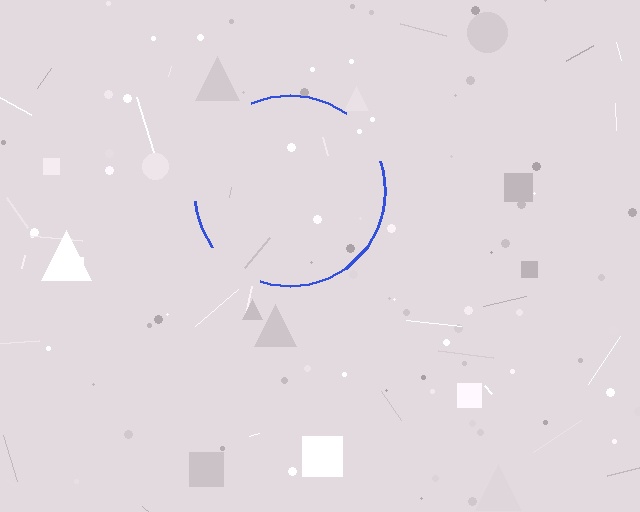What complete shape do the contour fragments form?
The contour fragments form a circle.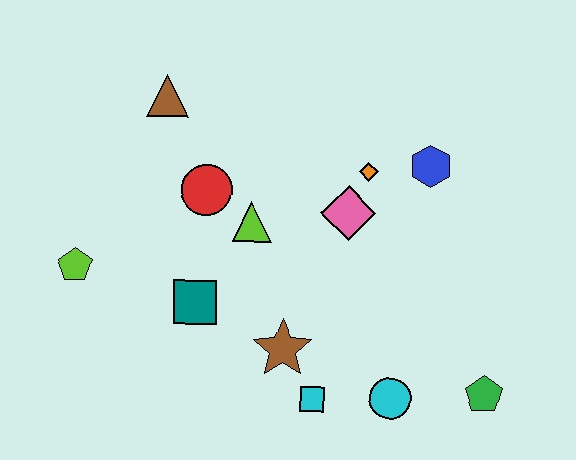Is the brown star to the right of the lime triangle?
Yes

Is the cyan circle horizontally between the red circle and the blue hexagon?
Yes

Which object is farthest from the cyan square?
The brown triangle is farthest from the cyan square.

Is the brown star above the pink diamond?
No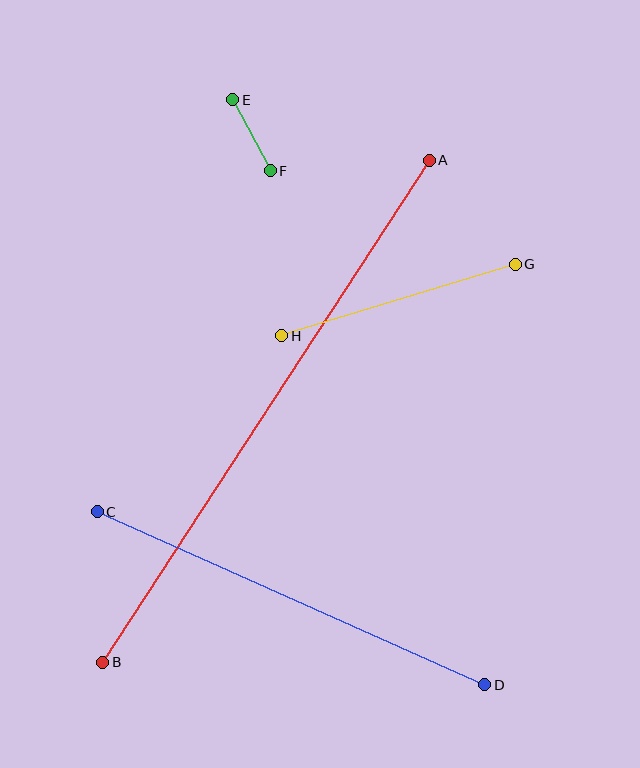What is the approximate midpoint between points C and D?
The midpoint is at approximately (291, 598) pixels.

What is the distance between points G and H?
The distance is approximately 244 pixels.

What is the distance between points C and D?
The distance is approximately 424 pixels.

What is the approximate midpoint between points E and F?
The midpoint is at approximately (251, 135) pixels.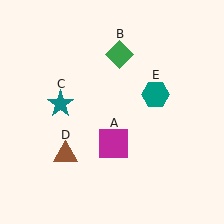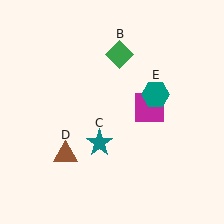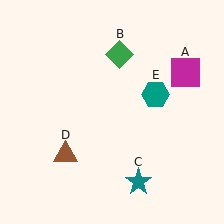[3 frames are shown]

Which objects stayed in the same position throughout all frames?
Green diamond (object B) and brown triangle (object D) and teal hexagon (object E) remained stationary.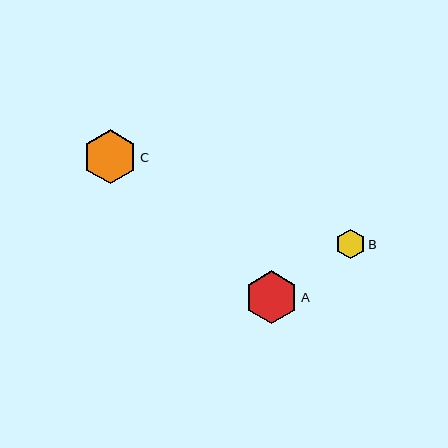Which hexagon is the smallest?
Hexagon B is the smallest with a size of approximately 29 pixels.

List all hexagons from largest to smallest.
From largest to smallest: C, A, B.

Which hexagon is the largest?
Hexagon C is the largest with a size of approximately 54 pixels.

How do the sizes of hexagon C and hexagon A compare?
Hexagon C and hexagon A are approximately the same size.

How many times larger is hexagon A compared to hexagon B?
Hexagon A is approximately 1.8 times the size of hexagon B.